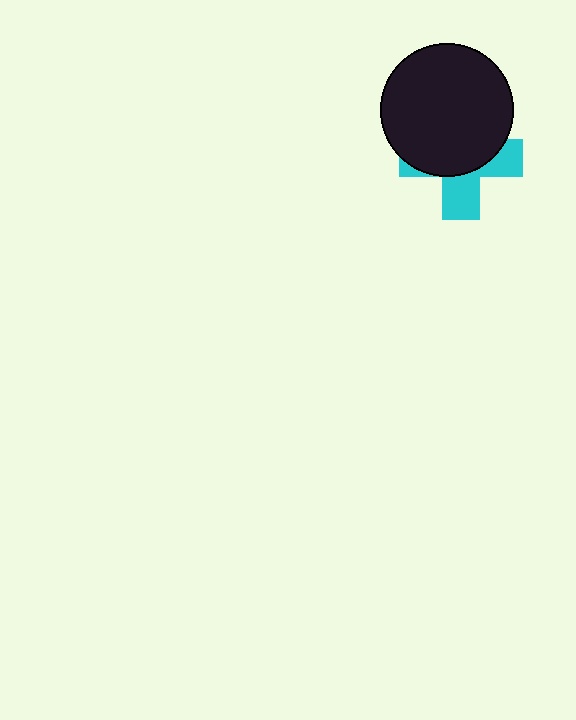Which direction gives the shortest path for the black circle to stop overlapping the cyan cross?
Moving up gives the shortest separation.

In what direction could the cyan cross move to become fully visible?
The cyan cross could move down. That would shift it out from behind the black circle entirely.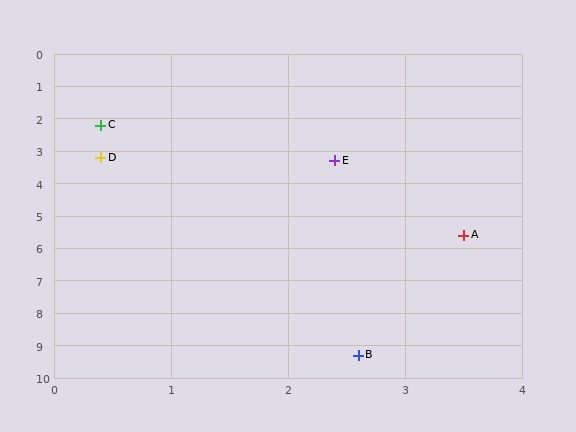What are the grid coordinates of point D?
Point D is at approximately (0.4, 3.2).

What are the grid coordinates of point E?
Point E is at approximately (2.4, 3.3).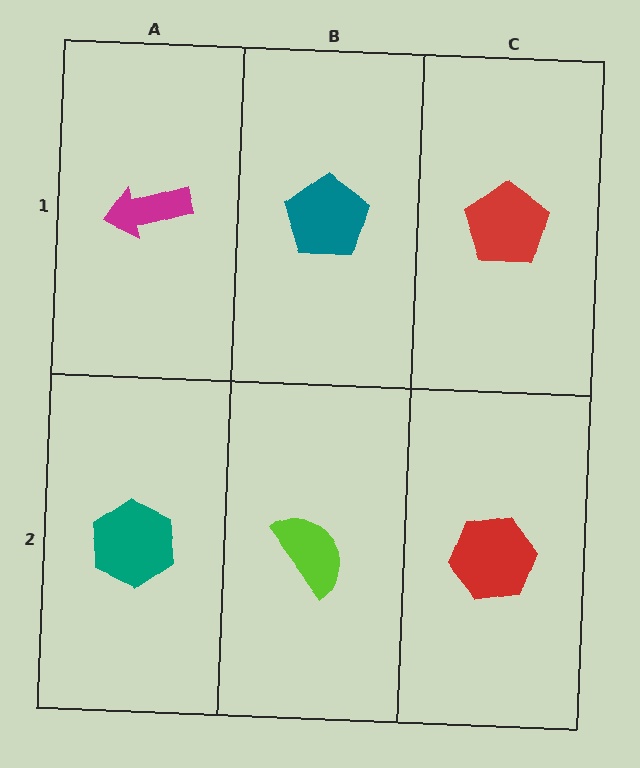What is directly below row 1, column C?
A red hexagon.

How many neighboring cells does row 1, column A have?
2.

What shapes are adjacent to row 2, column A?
A magenta arrow (row 1, column A), a lime semicircle (row 2, column B).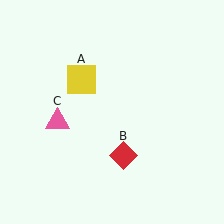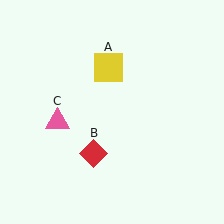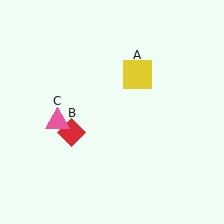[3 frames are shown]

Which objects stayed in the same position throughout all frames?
Pink triangle (object C) remained stationary.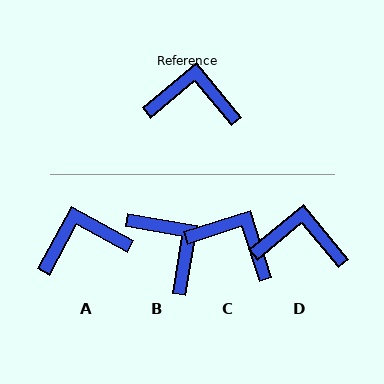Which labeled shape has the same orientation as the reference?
D.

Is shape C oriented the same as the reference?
No, it is off by about 22 degrees.